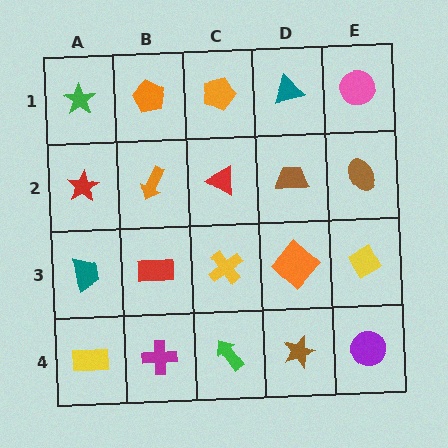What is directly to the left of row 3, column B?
A teal trapezoid.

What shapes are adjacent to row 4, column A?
A teal trapezoid (row 3, column A), a magenta cross (row 4, column B).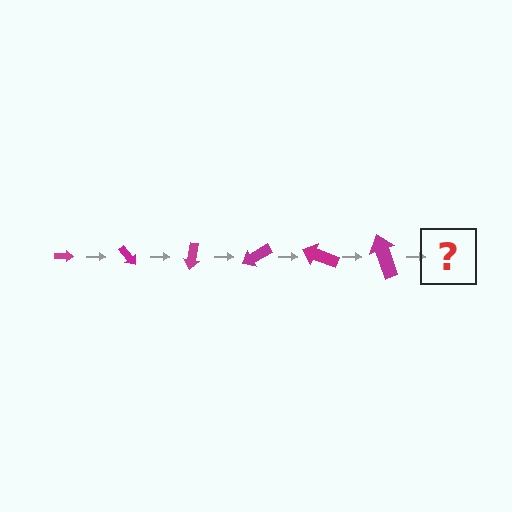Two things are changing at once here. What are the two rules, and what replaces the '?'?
The two rules are that the arrow grows larger each step and it rotates 50 degrees each step. The '?' should be an arrow, larger than the previous one and rotated 300 degrees from the start.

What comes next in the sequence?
The next element should be an arrow, larger than the previous one and rotated 300 degrees from the start.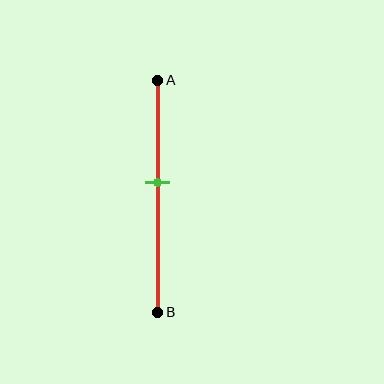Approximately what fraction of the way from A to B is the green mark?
The green mark is approximately 45% of the way from A to B.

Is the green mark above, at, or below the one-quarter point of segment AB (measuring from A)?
The green mark is below the one-quarter point of segment AB.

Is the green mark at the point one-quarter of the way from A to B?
No, the mark is at about 45% from A, not at the 25% one-quarter point.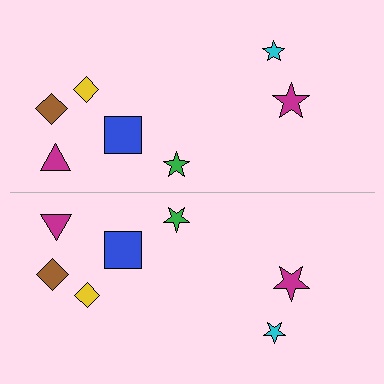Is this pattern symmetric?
Yes, this pattern has bilateral (reflection) symmetry.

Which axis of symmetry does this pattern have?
The pattern has a horizontal axis of symmetry running through the center of the image.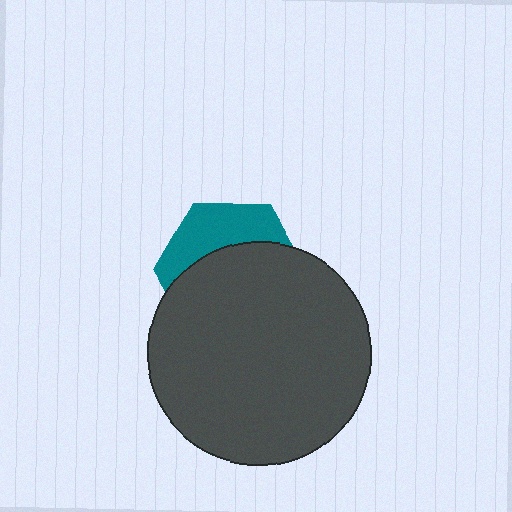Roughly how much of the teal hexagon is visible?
A small part of it is visible (roughly 35%).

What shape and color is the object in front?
The object in front is a dark gray circle.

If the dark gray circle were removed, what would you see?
You would see the complete teal hexagon.